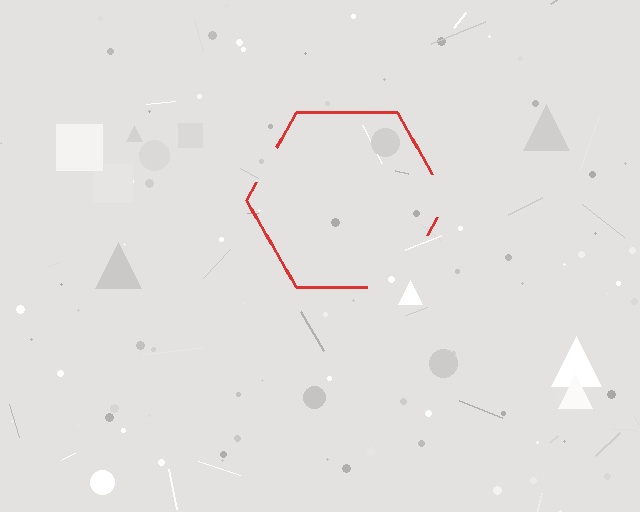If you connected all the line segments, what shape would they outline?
They would outline a hexagon.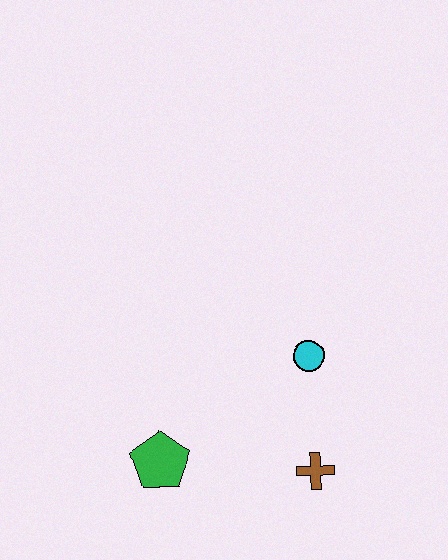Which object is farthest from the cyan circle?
The green pentagon is farthest from the cyan circle.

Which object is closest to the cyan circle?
The brown cross is closest to the cyan circle.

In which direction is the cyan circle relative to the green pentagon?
The cyan circle is to the right of the green pentagon.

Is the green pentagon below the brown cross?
No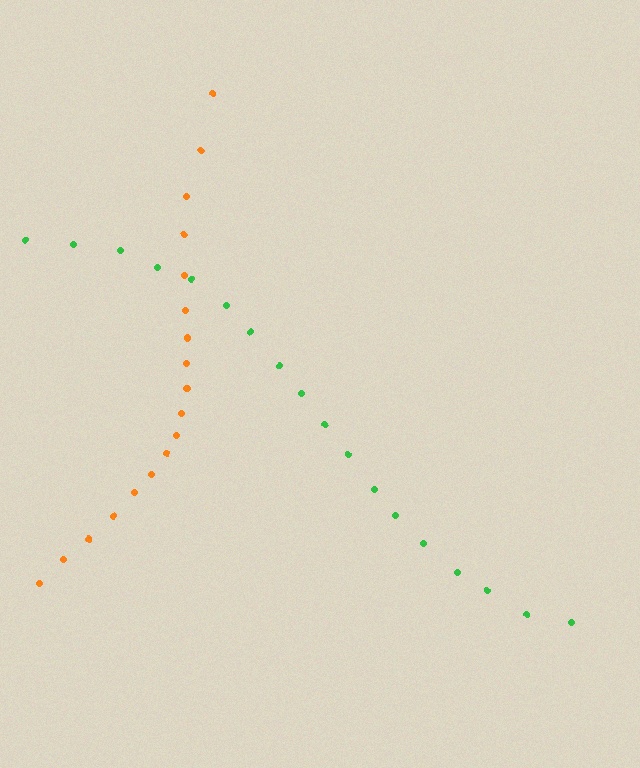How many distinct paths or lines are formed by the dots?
There are 2 distinct paths.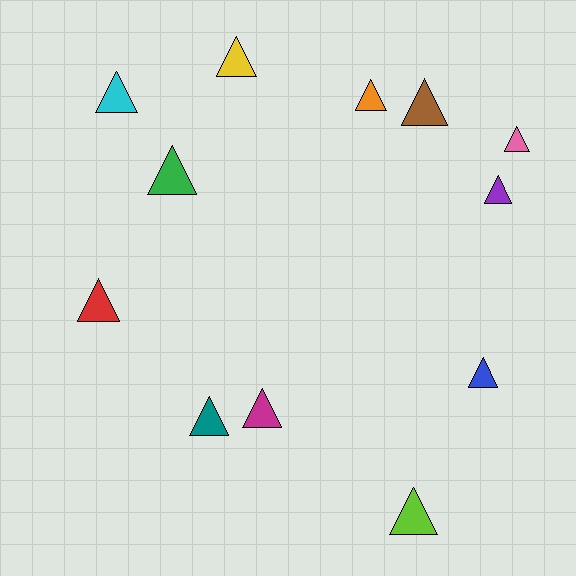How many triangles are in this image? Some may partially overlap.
There are 12 triangles.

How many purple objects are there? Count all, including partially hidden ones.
There is 1 purple object.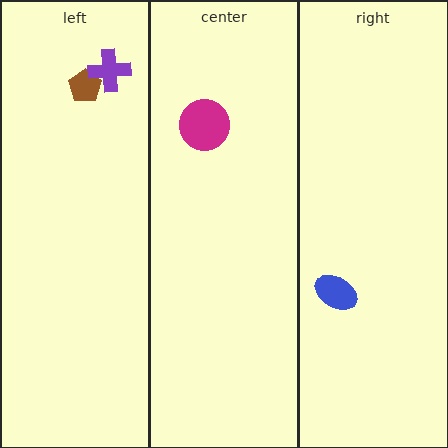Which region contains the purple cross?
The left region.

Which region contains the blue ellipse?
The right region.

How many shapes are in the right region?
1.